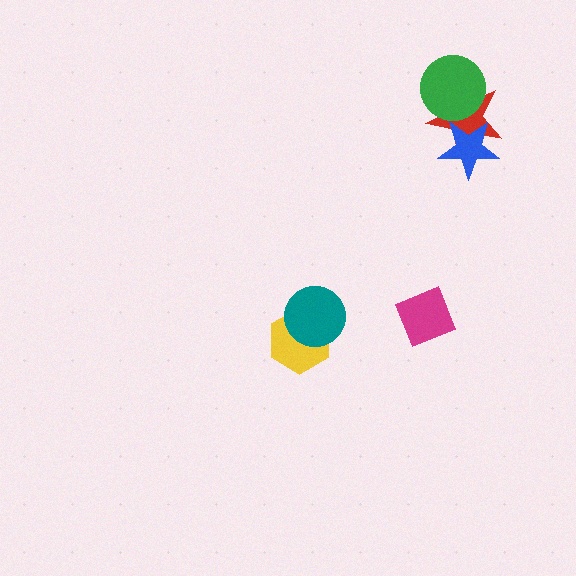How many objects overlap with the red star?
2 objects overlap with the red star.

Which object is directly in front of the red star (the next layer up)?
The green circle is directly in front of the red star.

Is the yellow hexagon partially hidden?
Yes, it is partially covered by another shape.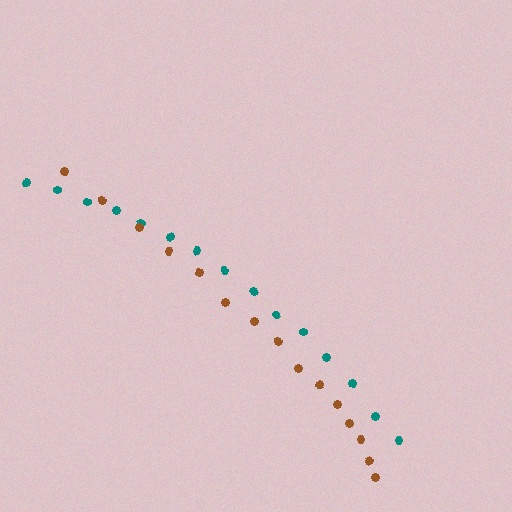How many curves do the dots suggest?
There are 2 distinct paths.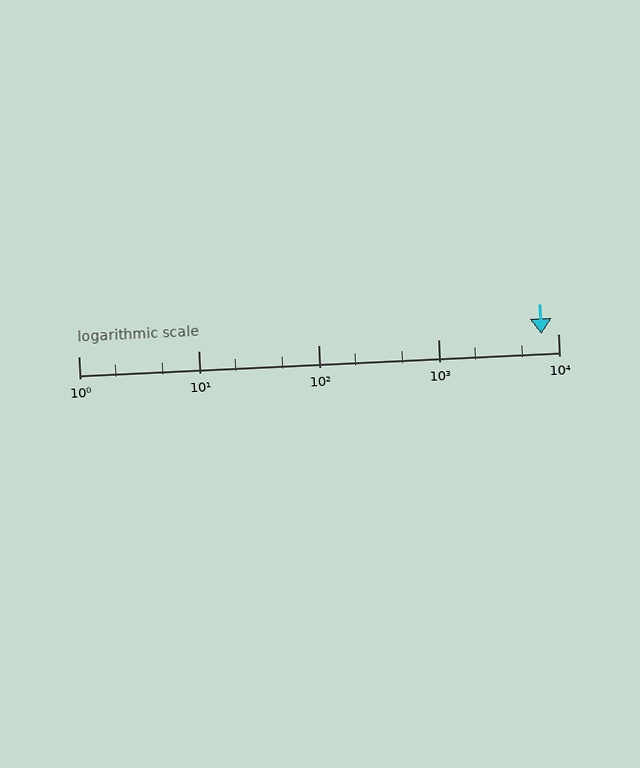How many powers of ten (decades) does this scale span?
The scale spans 4 decades, from 1 to 10000.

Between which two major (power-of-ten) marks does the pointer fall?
The pointer is between 1000 and 10000.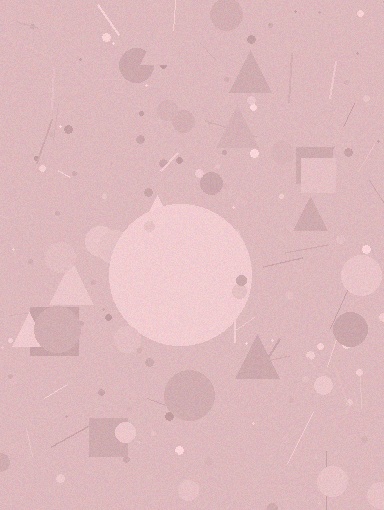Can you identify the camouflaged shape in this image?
The camouflaged shape is a circle.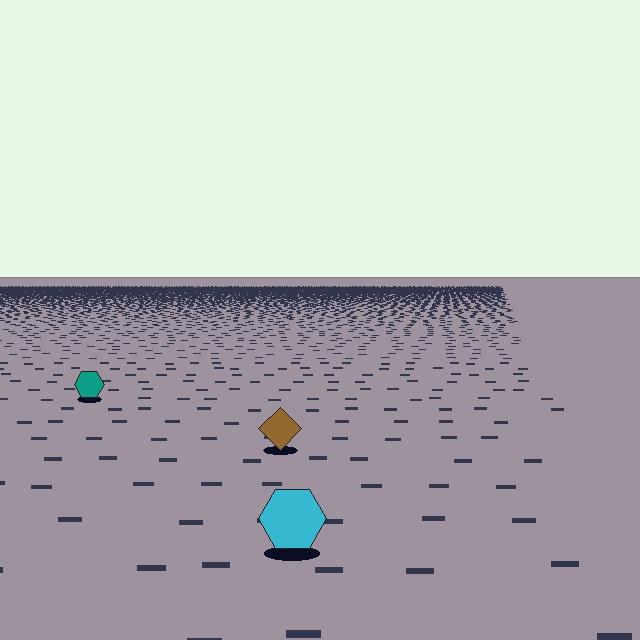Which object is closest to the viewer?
The cyan hexagon is closest. The texture marks near it are larger and more spread out.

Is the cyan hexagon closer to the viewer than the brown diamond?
Yes. The cyan hexagon is closer — you can tell from the texture gradient: the ground texture is coarser near it.